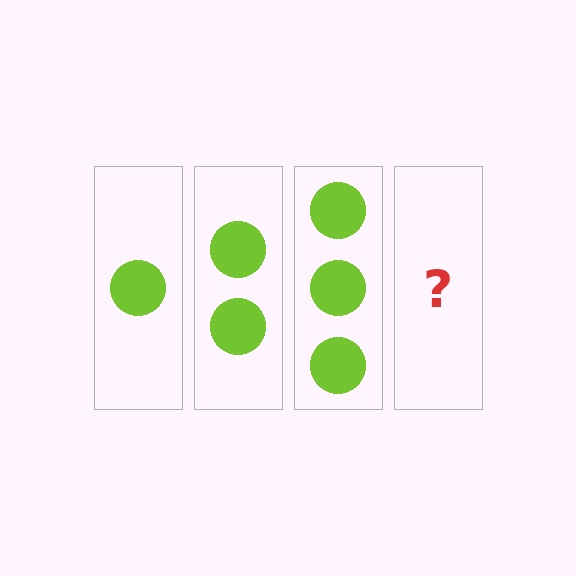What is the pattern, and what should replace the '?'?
The pattern is that each step adds one more circle. The '?' should be 4 circles.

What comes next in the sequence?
The next element should be 4 circles.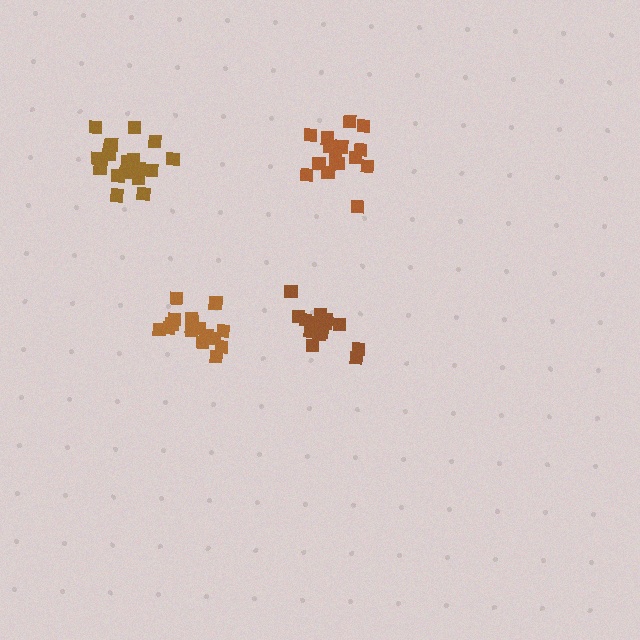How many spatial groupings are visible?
There are 4 spatial groupings.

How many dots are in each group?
Group 1: 20 dots, Group 2: 15 dots, Group 3: 17 dots, Group 4: 16 dots (68 total).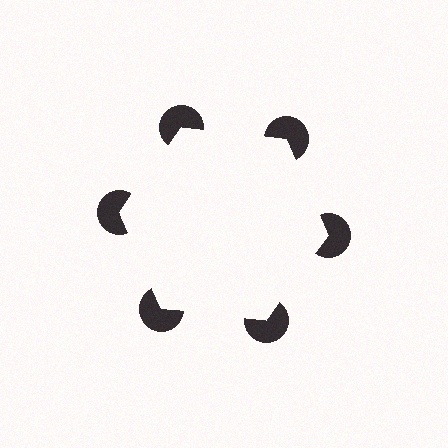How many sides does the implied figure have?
6 sides.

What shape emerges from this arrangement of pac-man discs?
An illusory hexagon — its edges are inferred from the aligned wedge cuts in the pac-man discs, not physically drawn.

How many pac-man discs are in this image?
There are 6 — one at each vertex of the illusory hexagon.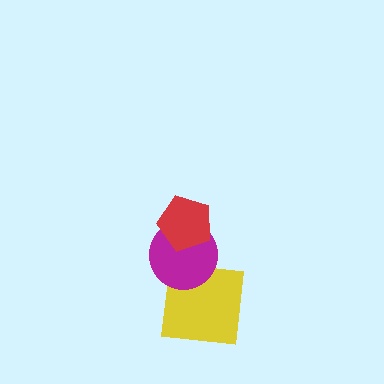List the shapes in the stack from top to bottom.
From top to bottom: the red pentagon, the magenta circle, the yellow square.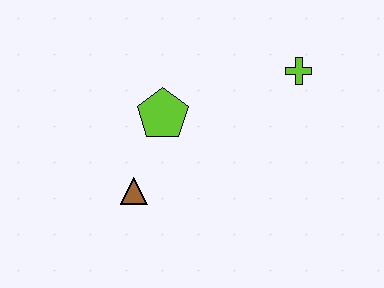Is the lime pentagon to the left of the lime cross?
Yes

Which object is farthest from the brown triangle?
The lime cross is farthest from the brown triangle.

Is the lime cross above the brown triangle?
Yes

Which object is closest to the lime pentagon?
The brown triangle is closest to the lime pentagon.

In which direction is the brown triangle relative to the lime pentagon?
The brown triangle is below the lime pentagon.